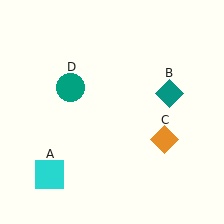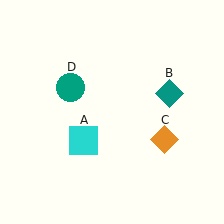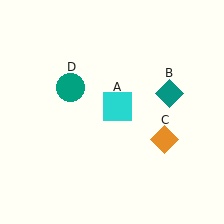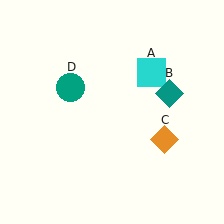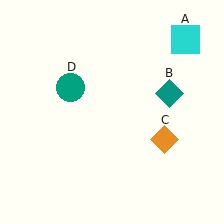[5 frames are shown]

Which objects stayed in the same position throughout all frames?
Teal diamond (object B) and orange diamond (object C) and teal circle (object D) remained stationary.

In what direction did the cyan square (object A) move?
The cyan square (object A) moved up and to the right.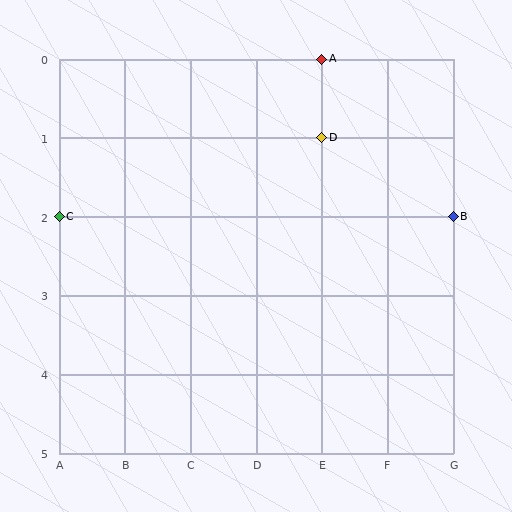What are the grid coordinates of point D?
Point D is at grid coordinates (E, 1).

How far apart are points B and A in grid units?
Points B and A are 2 columns and 2 rows apart (about 2.8 grid units diagonally).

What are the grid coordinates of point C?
Point C is at grid coordinates (A, 2).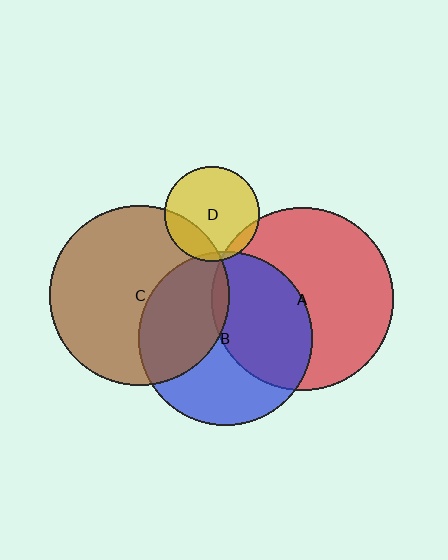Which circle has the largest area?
Circle A (red).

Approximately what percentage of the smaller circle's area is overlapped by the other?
Approximately 45%.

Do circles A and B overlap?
Yes.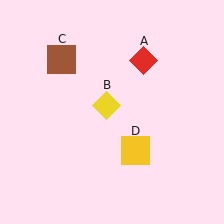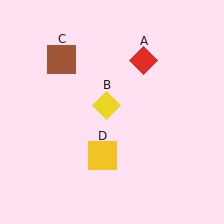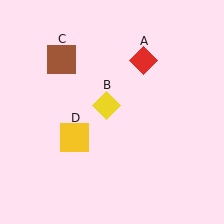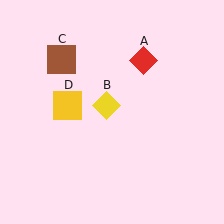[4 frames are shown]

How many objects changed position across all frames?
1 object changed position: yellow square (object D).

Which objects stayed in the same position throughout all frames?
Red diamond (object A) and yellow diamond (object B) and brown square (object C) remained stationary.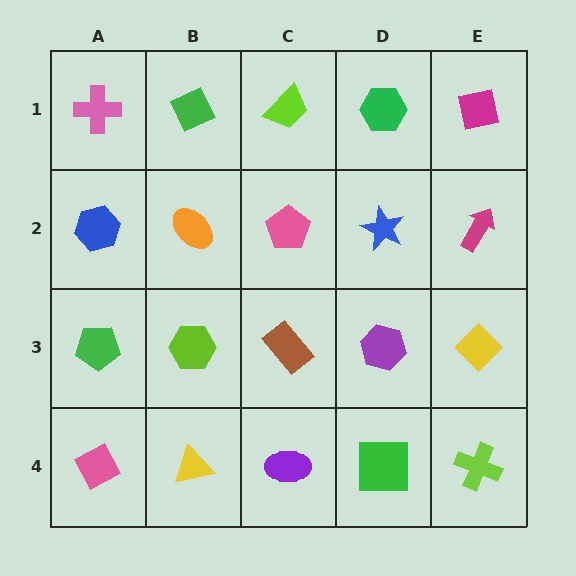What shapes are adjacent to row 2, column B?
A green diamond (row 1, column B), a lime hexagon (row 3, column B), a blue hexagon (row 2, column A), a pink pentagon (row 2, column C).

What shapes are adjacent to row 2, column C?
A lime trapezoid (row 1, column C), a brown rectangle (row 3, column C), an orange ellipse (row 2, column B), a blue star (row 2, column D).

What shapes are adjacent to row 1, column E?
A magenta arrow (row 2, column E), a green hexagon (row 1, column D).